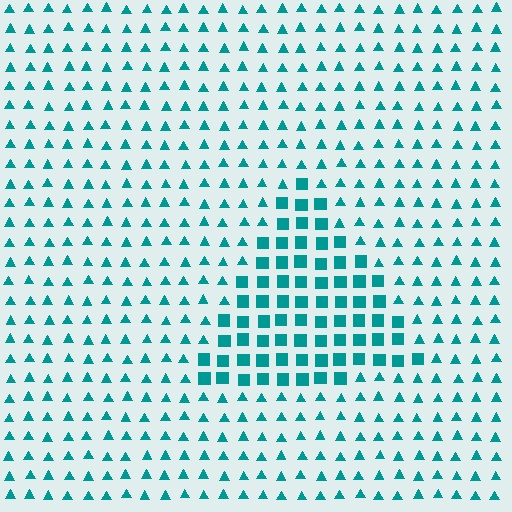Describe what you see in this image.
The image is filled with small teal elements arranged in a uniform grid. A triangle-shaped region contains squares, while the surrounding area contains triangles. The boundary is defined purely by the change in element shape.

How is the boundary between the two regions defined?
The boundary is defined by a change in element shape: squares inside vs. triangles outside. All elements share the same color and spacing.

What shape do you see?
I see a triangle.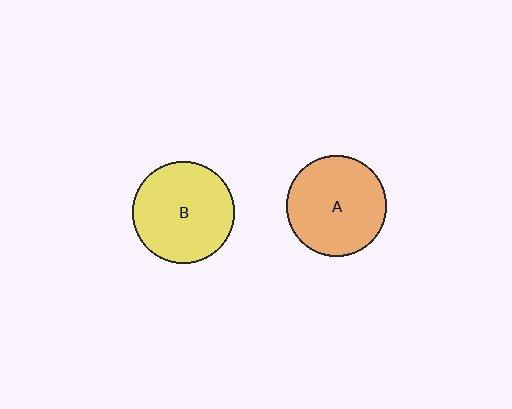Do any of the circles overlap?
No, none of the circles overlap.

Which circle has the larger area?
Circle B (yellow).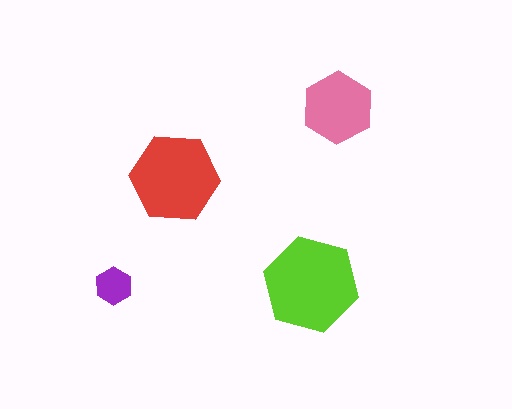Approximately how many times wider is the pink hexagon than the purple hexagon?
About 2 times wider.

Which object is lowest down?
The purple hexagon is bottommost.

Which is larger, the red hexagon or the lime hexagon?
The lime one.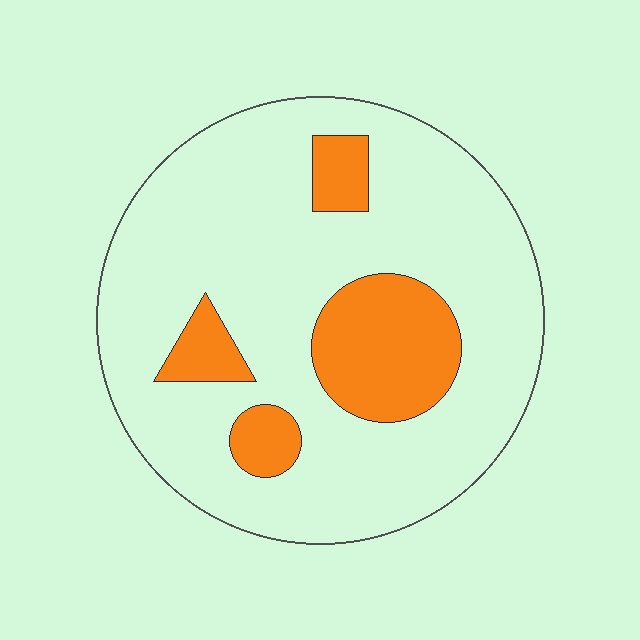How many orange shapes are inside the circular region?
4.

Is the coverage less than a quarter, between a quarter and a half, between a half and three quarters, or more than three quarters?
Less than a quarter.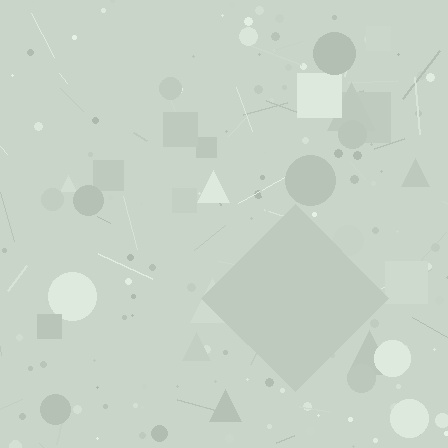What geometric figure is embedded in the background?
A diamond is embedded in the background.